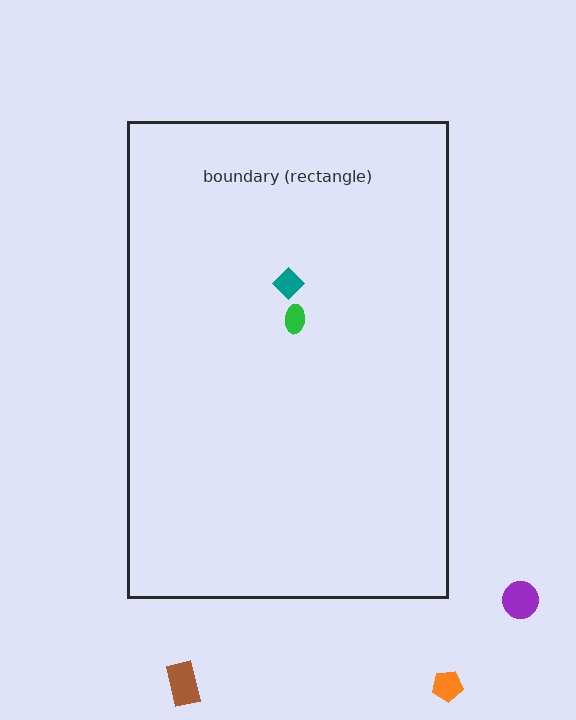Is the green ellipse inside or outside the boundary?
Inside.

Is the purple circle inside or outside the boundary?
Outside.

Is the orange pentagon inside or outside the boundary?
Outside.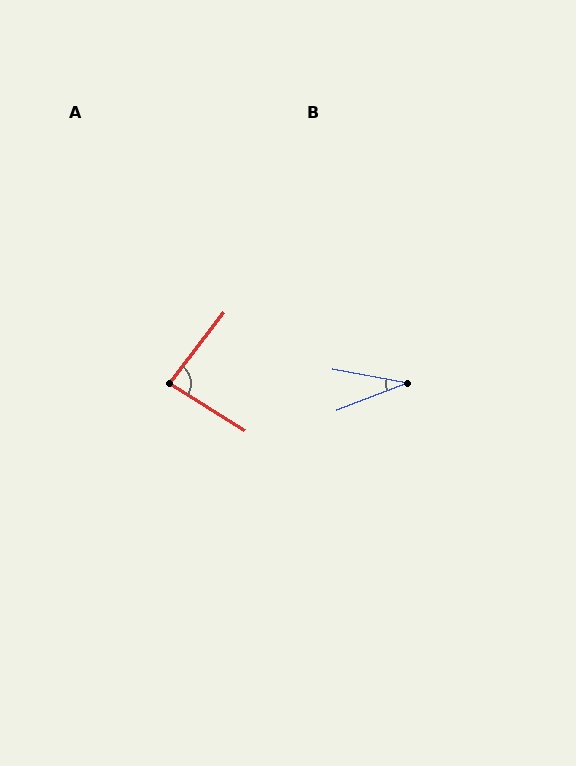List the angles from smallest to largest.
B (31°), A (84°).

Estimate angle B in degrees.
Approximately 31 degrees.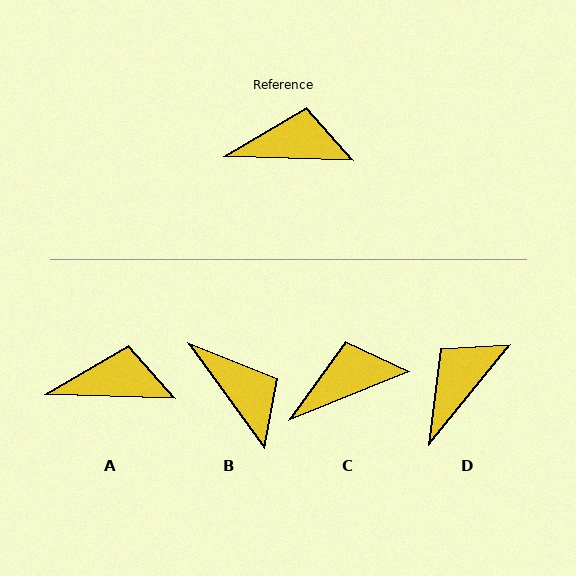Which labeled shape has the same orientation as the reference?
A.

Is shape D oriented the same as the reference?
No, it is off by about 53 degrees.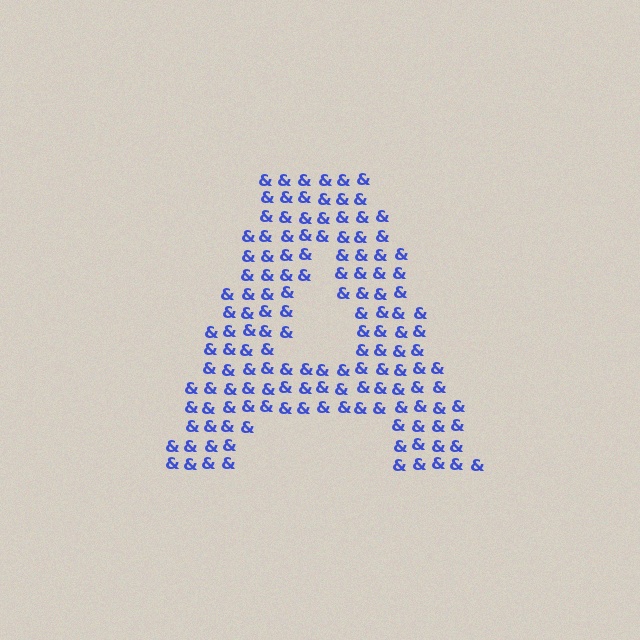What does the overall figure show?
The overall figure shows the letter A.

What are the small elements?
The small elements are ampersands.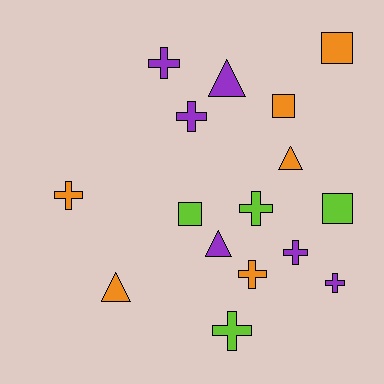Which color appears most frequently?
Purple, with 6 objects.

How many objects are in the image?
There are 16 objects.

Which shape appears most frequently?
Cross, with 8 objects.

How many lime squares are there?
There are 2 lime squares.